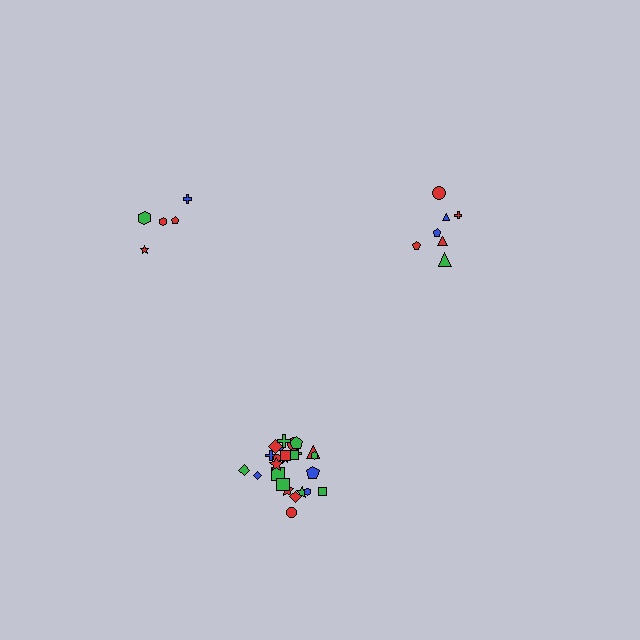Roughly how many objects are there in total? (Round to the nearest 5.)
Roughly 35 objects in total.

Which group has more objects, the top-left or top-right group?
The top-right group.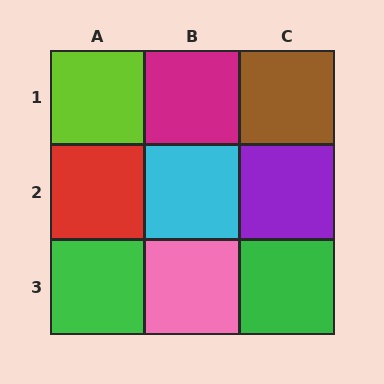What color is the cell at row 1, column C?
Brown.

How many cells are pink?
1 cell is pink.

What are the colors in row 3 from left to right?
Green, pink, green.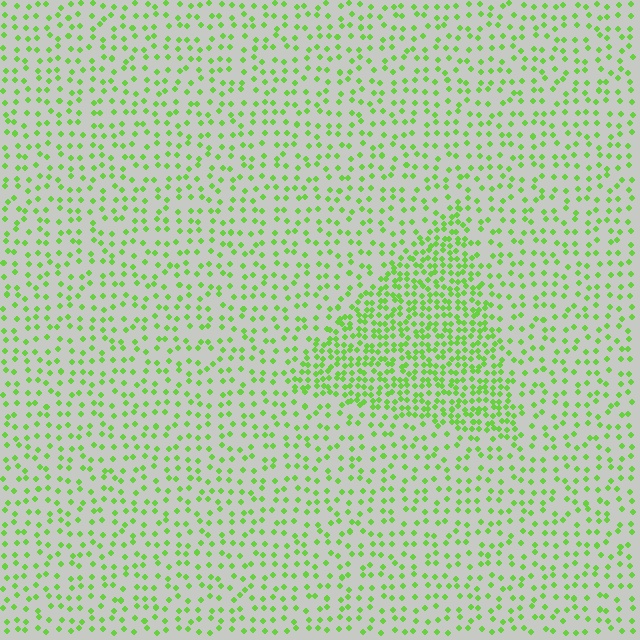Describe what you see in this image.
The image contains small lime elements arranged at two different densities. A triangle-shaped region is visible where the elements are more densely packed than the surrounding area.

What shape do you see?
I see a triangle.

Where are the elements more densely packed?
The elements are more densely packed inside the triangle boundary.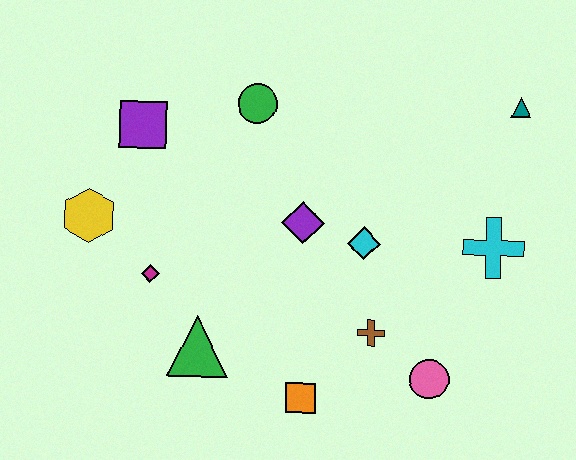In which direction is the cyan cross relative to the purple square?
The cyan cross is to the right of the purple square.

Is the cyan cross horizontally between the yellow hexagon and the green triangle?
No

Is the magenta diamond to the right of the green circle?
No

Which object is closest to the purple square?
The yellow hexagon is closest to the purple square.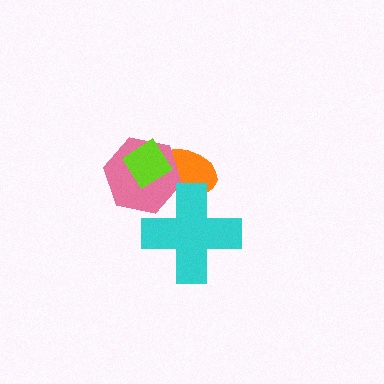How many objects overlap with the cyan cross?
2 objects overlap with the cyan cross.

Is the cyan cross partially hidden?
No, no other shape covers it.